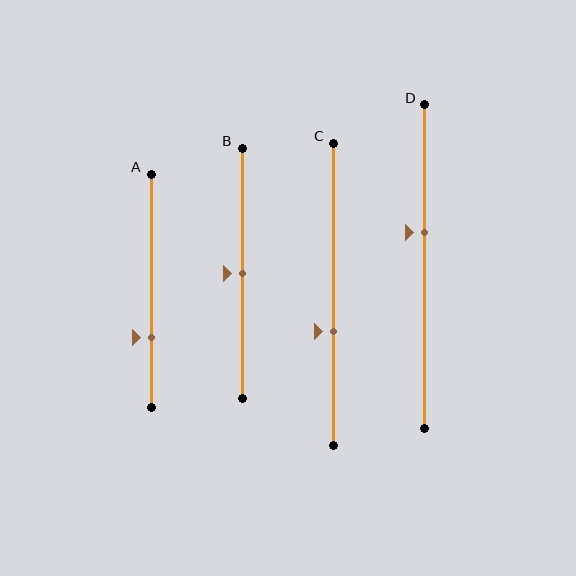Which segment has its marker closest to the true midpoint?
Segment B has its marker closest to the true midpoint.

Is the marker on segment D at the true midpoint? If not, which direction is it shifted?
No, the marker on segment D is shifted upward by about 11% of the segment length.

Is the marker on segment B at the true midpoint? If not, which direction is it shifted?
Yes, the marker on segment B is at the true midpoint.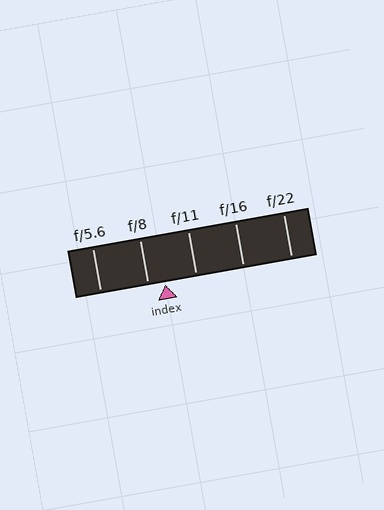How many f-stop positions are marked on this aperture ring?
There are 5 f-stop positions marked.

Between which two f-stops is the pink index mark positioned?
The index mark is between f/8 and f/11.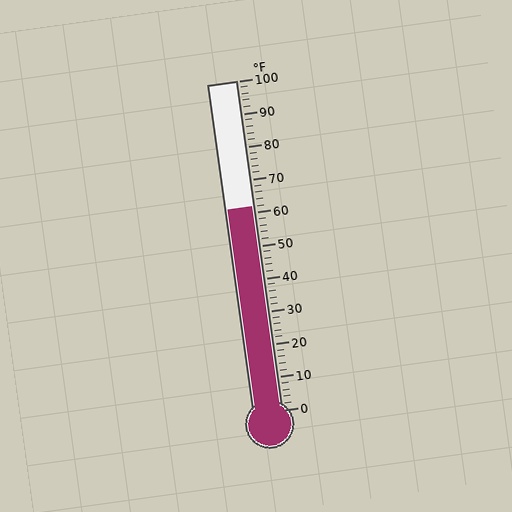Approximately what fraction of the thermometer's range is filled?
The thermometer is filled to approximately 60% of its range.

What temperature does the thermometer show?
The thermometer shows approximately 62°F.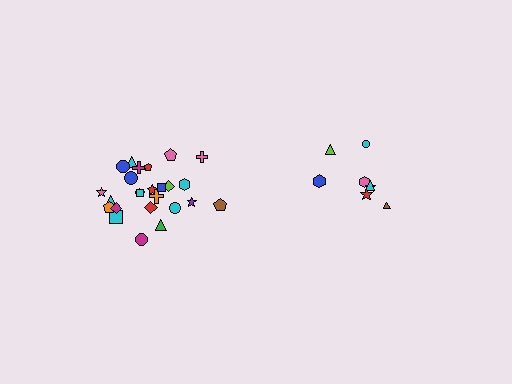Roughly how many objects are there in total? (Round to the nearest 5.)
Roughly 35 objects in total.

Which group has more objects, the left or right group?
The left group.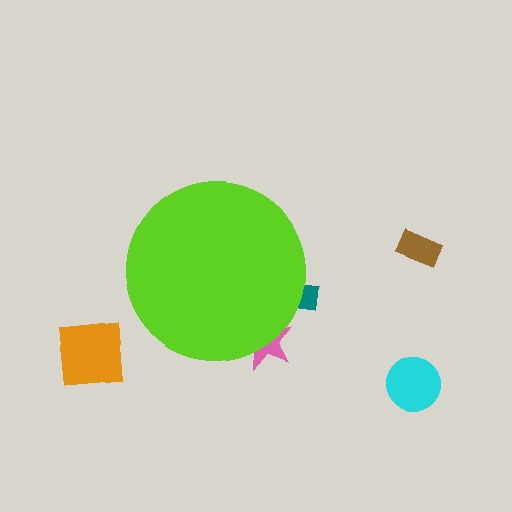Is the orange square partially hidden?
No, the orange square is fully visible.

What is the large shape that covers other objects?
A lime circle.